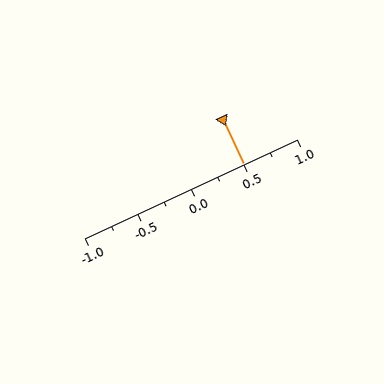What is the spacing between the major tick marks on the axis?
The major ticks are spaced 0.5 apart.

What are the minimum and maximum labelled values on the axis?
The axis runs from -1.0 to 1.0.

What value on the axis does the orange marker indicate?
The marker indicates approximately 0.5.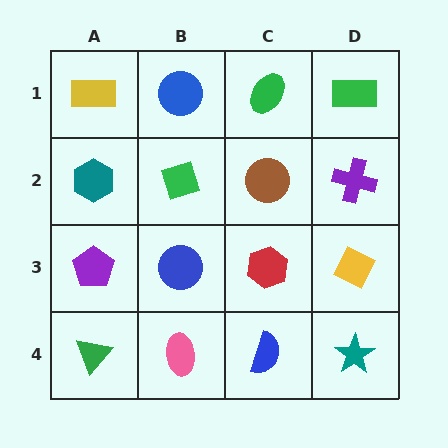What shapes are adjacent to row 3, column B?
A green diamond (row 2, column B), a pink ellipse (row 4, column B), a purple pentagon (row 3, column A), a red hexagon (row 3, column C).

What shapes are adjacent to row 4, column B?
A blue circle (row 3, column B), a green triangle (row 4, column A), a blue semicircle (row 4, column C).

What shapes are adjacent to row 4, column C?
A red hexagon (row 3, column C), a pink ellipse (row 4, column B), a teal star (row 4, column D).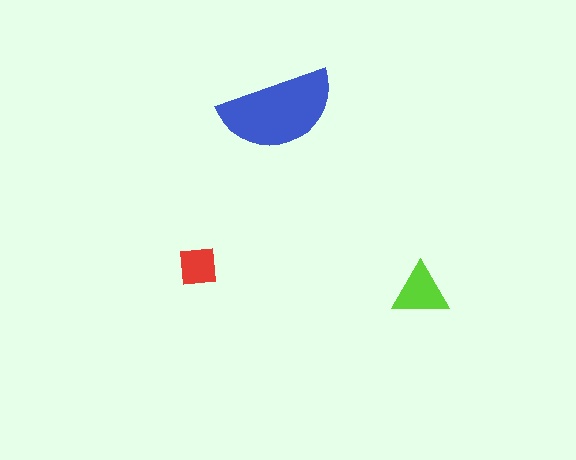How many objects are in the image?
There are 3 objects in the image.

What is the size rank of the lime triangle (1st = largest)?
2nd.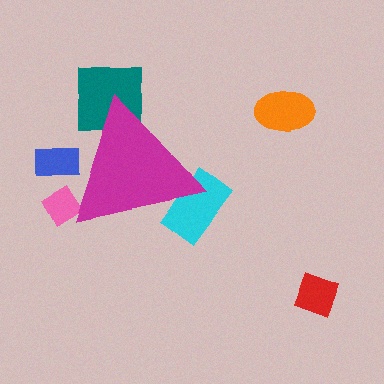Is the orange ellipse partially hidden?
No, the orange ellipse is fully visible.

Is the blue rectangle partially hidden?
Yes, the blue rectangle is partially hidden behind the magenta triangle.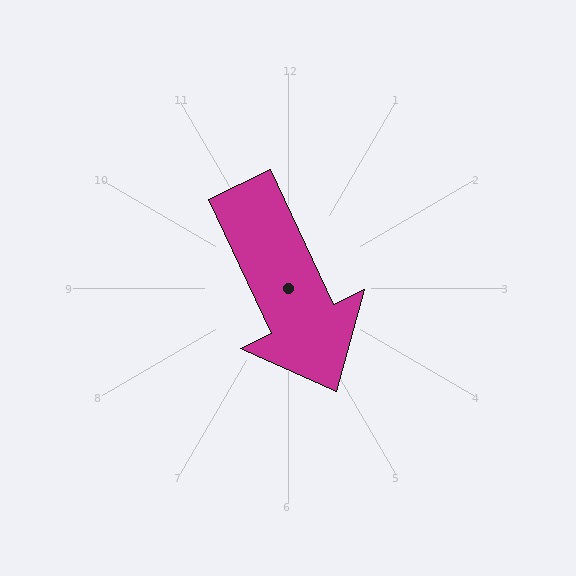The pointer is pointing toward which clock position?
Roughly 5 o'clock.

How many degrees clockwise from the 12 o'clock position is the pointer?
Approximately 155 degrees.